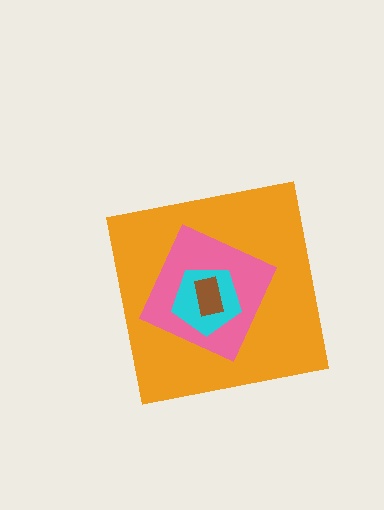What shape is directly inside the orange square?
The pink square.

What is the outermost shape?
The orange square.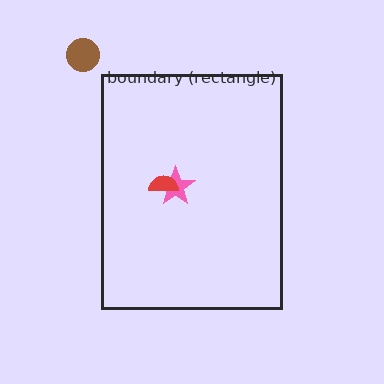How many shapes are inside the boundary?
2 inside, 1 outside.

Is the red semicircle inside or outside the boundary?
Inside.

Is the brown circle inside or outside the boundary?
Outside.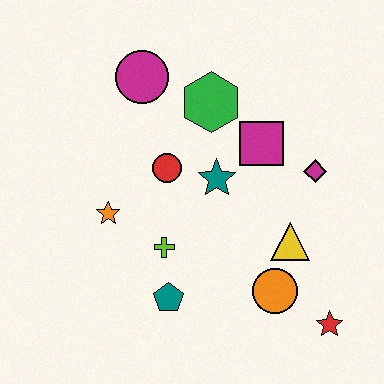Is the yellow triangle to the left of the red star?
Yes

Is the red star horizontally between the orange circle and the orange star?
No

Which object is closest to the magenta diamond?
The magenta square is closest to the magenta diamond.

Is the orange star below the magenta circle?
Yes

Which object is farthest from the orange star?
The red star is farthest from the orange star.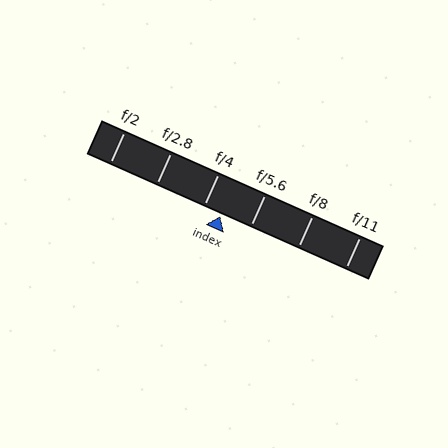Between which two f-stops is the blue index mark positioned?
The index mark is between f/4 and f/5.6.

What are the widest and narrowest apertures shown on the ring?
The widest aperture shown is f/2 and the narrowest is f/11.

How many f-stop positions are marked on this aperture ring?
There are 6 f-stop positions marked.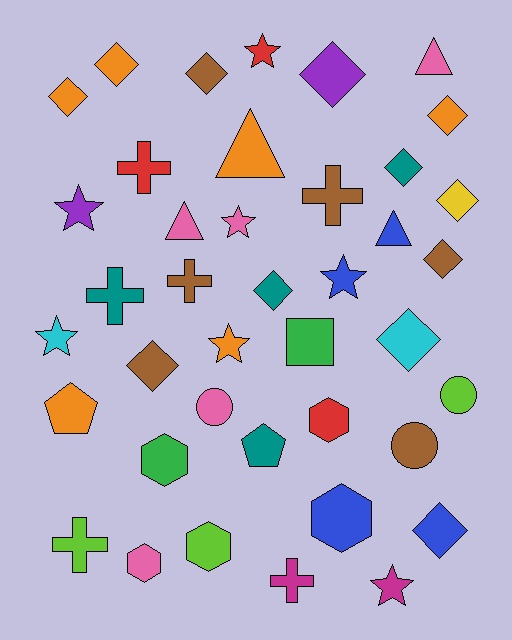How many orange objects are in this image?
There are 6 orange objects.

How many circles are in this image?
There are 3 circles.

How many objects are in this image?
There are 40 objects.